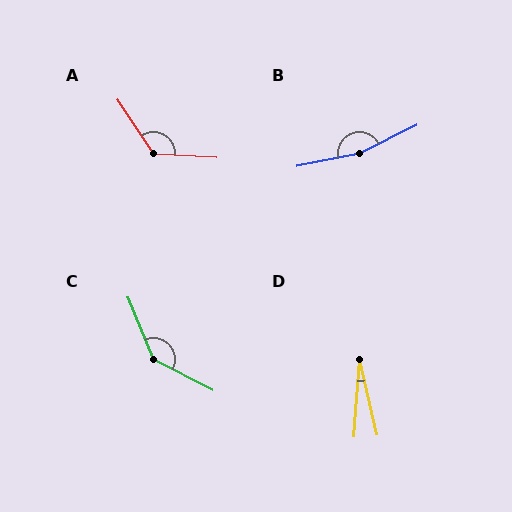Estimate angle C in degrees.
Approximately 140 degrees.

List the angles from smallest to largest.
D (17°), A (127°), C (140°), B (165°).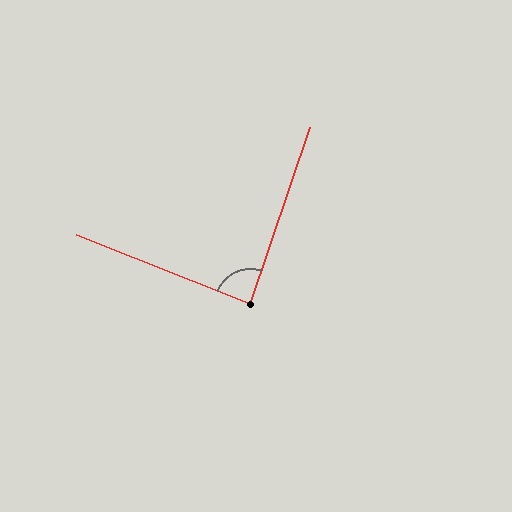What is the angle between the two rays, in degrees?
Approximately 87 degrees.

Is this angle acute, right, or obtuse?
It is approximately a right angle.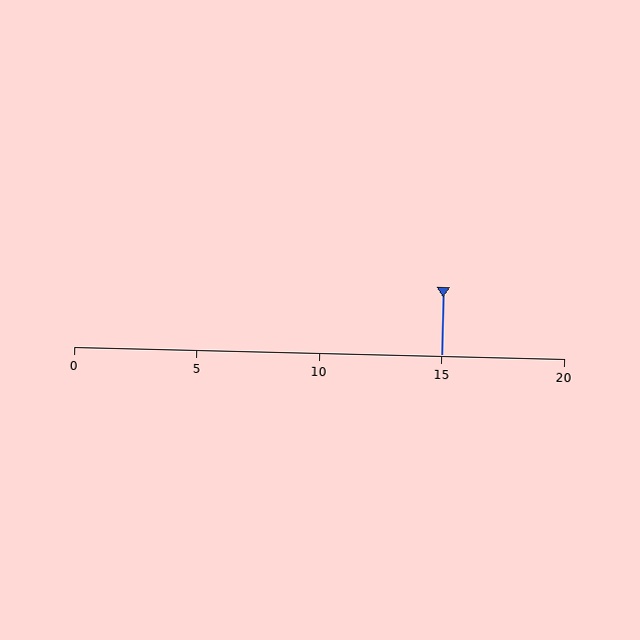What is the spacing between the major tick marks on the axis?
The major ticks are spaced 5 apart.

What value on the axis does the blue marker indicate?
The marker indicates approximately 15.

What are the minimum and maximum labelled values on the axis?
The axis runs from 0 to 20.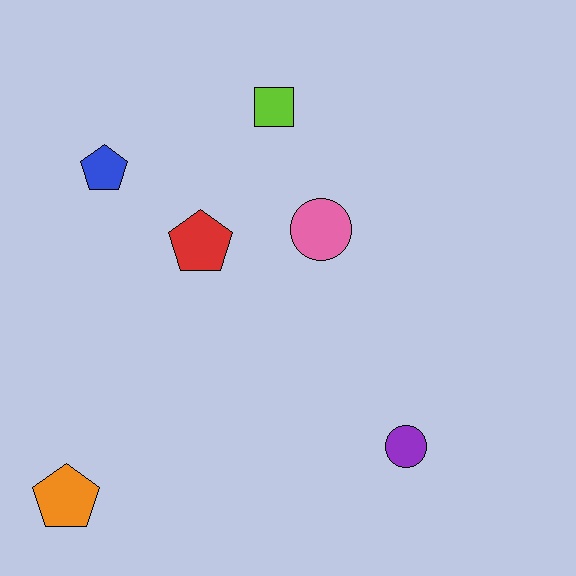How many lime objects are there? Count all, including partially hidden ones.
There is 1 lime object.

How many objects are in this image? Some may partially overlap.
There are 6 objects.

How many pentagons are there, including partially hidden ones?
There are 3 pentagons.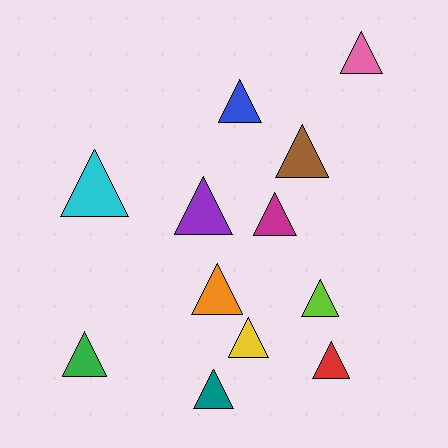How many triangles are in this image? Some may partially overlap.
There are 12 triangles.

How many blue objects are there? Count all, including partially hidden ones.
There is 1 blue object.